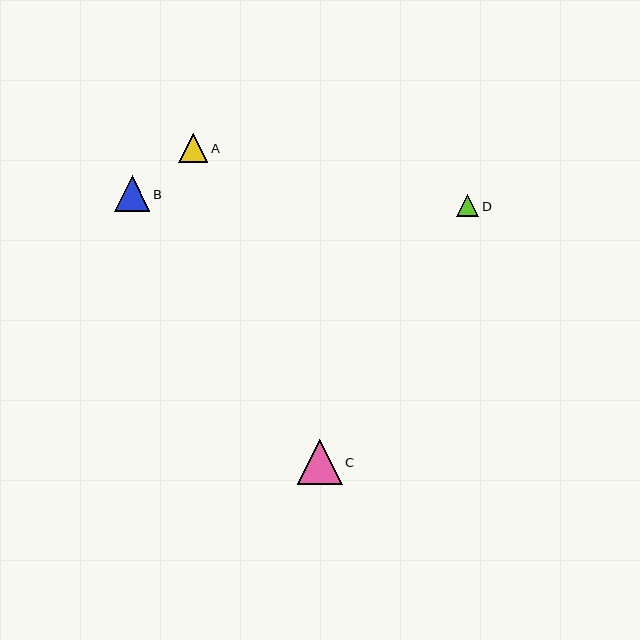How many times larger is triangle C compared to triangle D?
Triangle C is approximately 2.1 times the size of triangle D.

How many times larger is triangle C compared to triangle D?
Triangle C is approximately 2.1 times the size of triangle D.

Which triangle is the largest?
Triangle C is the largest with a size of approximately 45 pixels.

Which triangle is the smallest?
Triangle D is the smallest with a size of approximately 22 pixels.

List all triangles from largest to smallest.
From largest to smallest: C, B, A, D.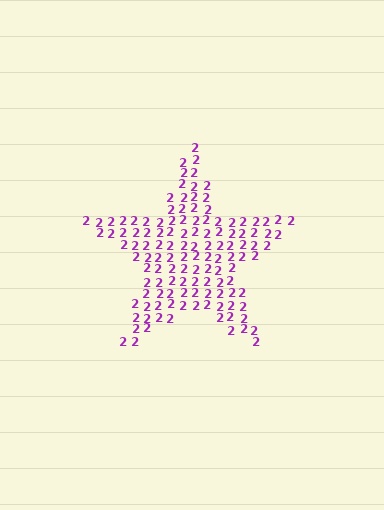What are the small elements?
The small elements are digit 2's.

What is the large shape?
The large shape is a star.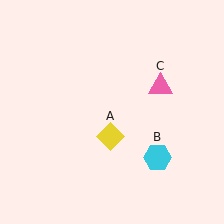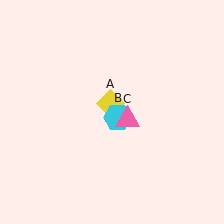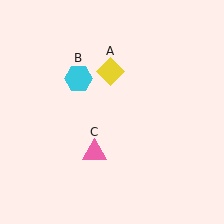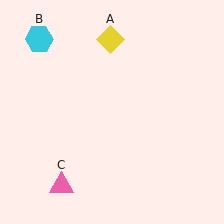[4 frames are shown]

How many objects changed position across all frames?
3 objects changed position: yellow diamond (object A), cyan hexagon (object B), pink triangle (object C).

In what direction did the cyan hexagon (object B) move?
The cyan hexagon (object B) moved up and to the left.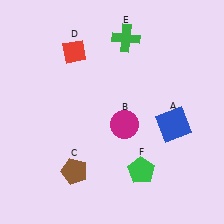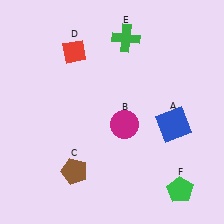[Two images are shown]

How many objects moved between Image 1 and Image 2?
1 object moved between the two images.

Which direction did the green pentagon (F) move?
The green pentagon (F) moved right.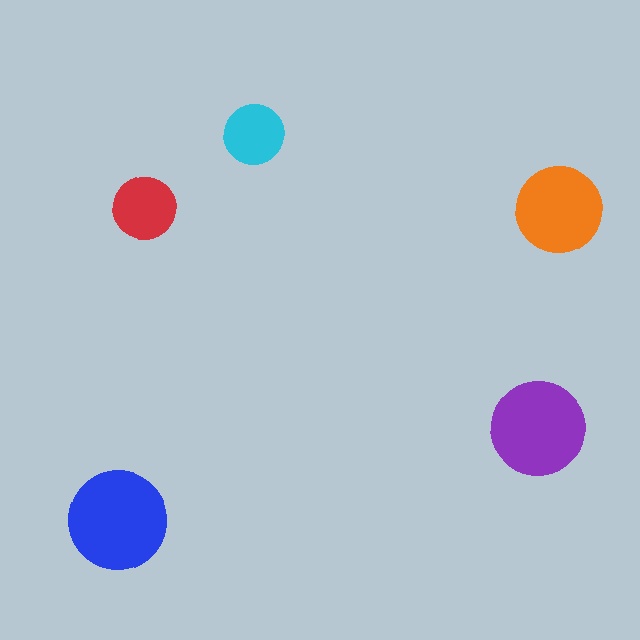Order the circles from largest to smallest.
the blue one, the purple one, the orange one, the red one, the cyan one.